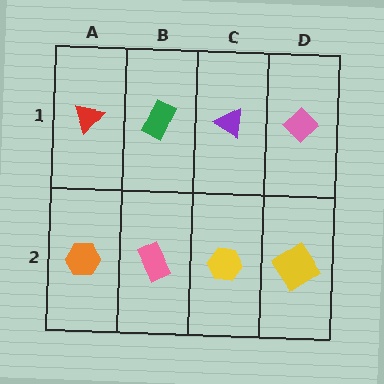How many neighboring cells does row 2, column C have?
3.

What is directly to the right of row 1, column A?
A green rectangle.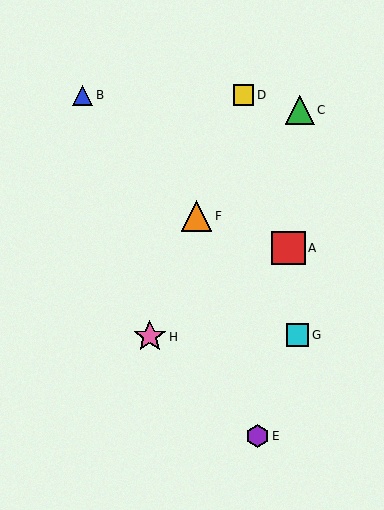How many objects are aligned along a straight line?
3 objects (D, F, H) are aligned along a straight line.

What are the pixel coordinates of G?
Object G is at (297, 335).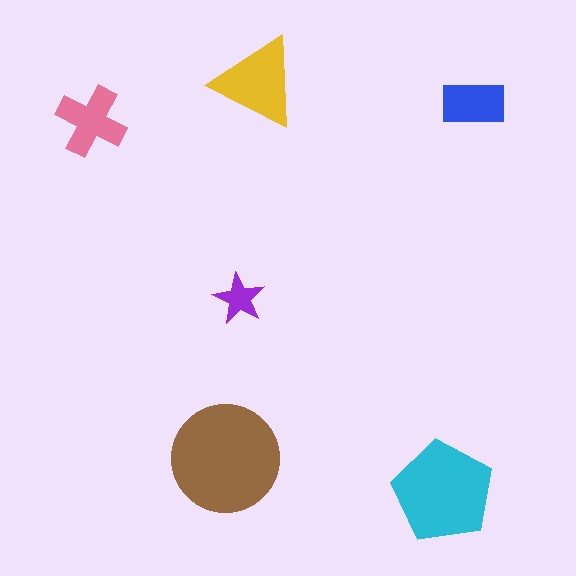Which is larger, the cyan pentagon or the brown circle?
The brown circle.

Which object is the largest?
The brown circle.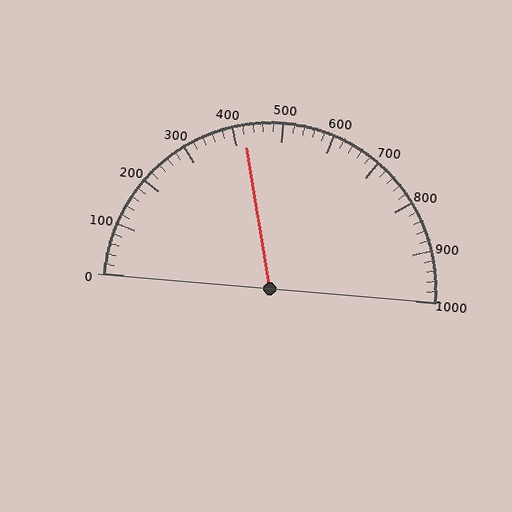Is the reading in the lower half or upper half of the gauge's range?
The reading is in the lower half of the range (0 to 1000).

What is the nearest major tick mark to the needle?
The nearest major tick mark is 400.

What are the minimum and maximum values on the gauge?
The gauge ranges from 0 to 1000.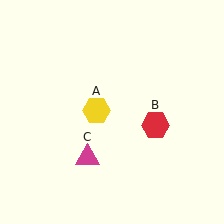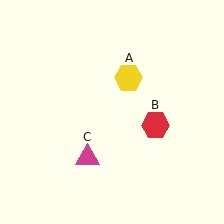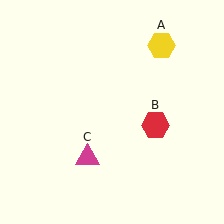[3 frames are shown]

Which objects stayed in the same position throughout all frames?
Red hexagon (object B) and magenta triangle (object C) remained stationary.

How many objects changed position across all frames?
1 object changed position: yellow hexagon (object A).